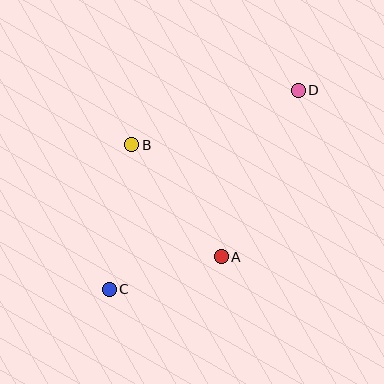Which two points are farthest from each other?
Points C and D are farthest from each other.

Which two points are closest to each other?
Points A and C are closest to each other.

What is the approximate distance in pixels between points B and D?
The distance between B and D is approximately 175 pixels.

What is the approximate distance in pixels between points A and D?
The distance between A and D is approximately 183 pixels.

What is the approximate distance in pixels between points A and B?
The distance between A and B is approximately 143 pixels.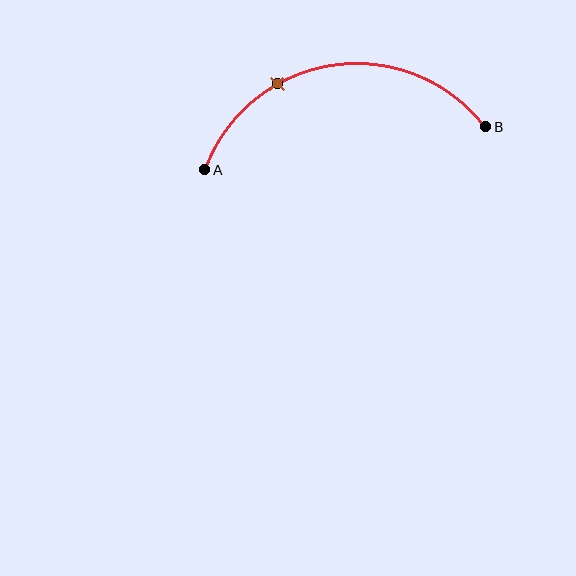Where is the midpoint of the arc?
The arc midpoint is the point on the curve farthest from the straight line joining A and B. It sits above that line.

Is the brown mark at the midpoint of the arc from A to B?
No. The brown mark lies on the arc but is closer to endpoint A. The arc midpoint would be at the point on the curve equidistant along the arc from both A and B.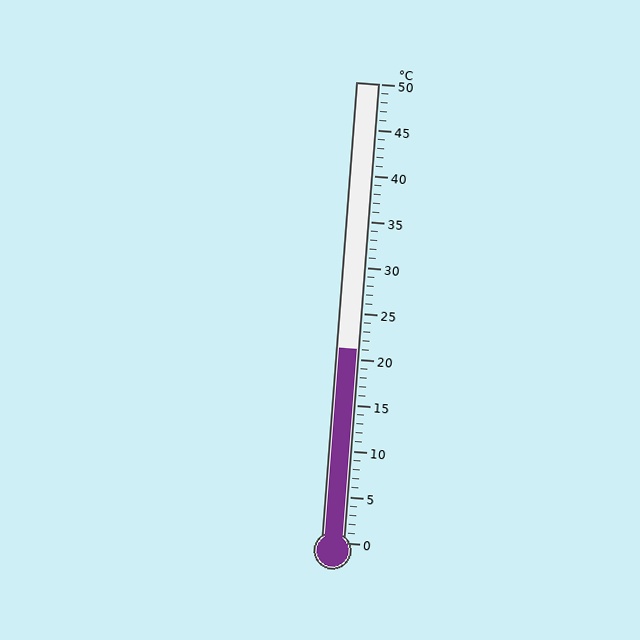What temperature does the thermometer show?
The thermometer shows approximately 21°C.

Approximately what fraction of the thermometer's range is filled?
The thermometer is filled to approximately 40% of its range.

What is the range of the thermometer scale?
The thermometer scale ranges from 0°C to 50°C.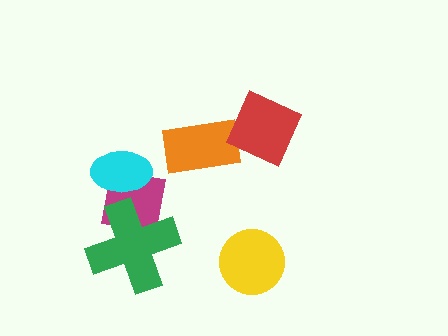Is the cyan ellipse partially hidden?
No, no other shape covers it.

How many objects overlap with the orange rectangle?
1 object overlaps with the orange rectangle.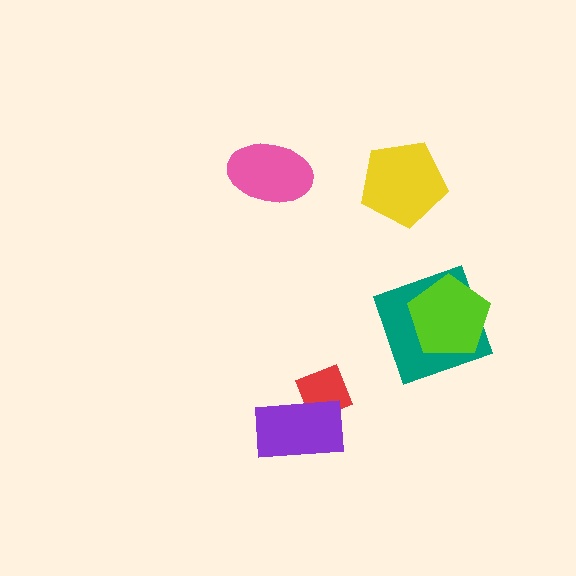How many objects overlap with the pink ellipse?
0 objects overlap with the pink ellipse.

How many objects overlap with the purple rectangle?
1 object overlaps with the purple rectangle.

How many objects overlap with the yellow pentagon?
0 objects overlap with the yellow pentagon.